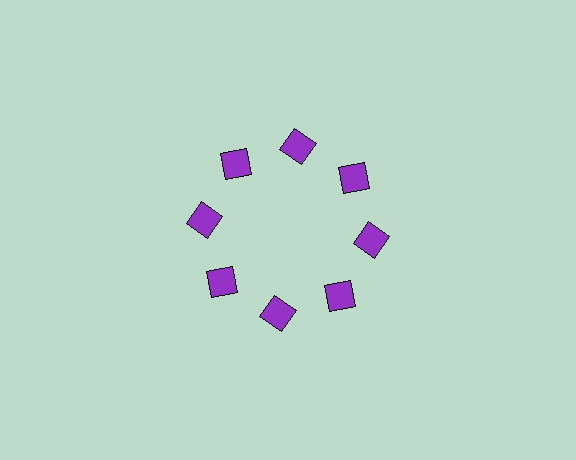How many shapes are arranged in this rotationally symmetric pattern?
There are 8 shapes, arranged in 8 groups of 1.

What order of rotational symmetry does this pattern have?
This pattern has 8-fold rotational symmetry.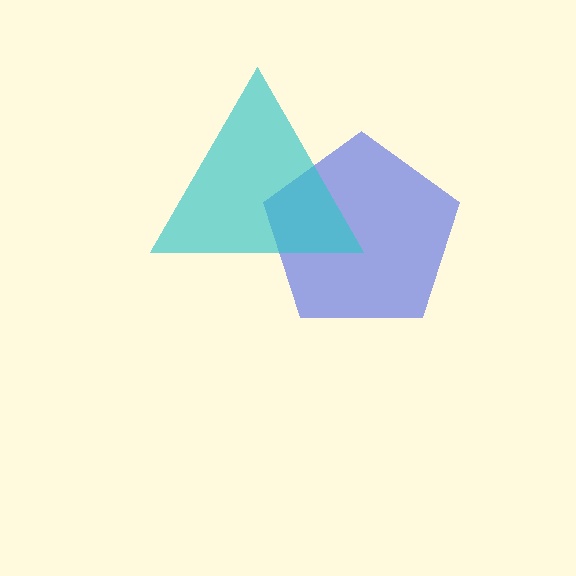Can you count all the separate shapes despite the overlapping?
Yes, there are 2 separate shapes.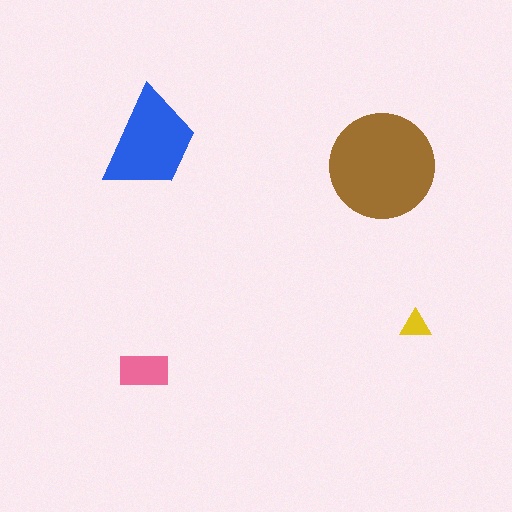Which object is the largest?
The brown circle.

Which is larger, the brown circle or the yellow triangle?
The brown circle.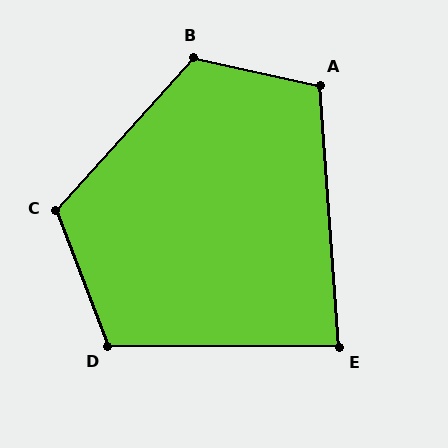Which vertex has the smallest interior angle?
E, at approximately 86 degrees.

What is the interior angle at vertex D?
Approximately 111 degrees (obtuse).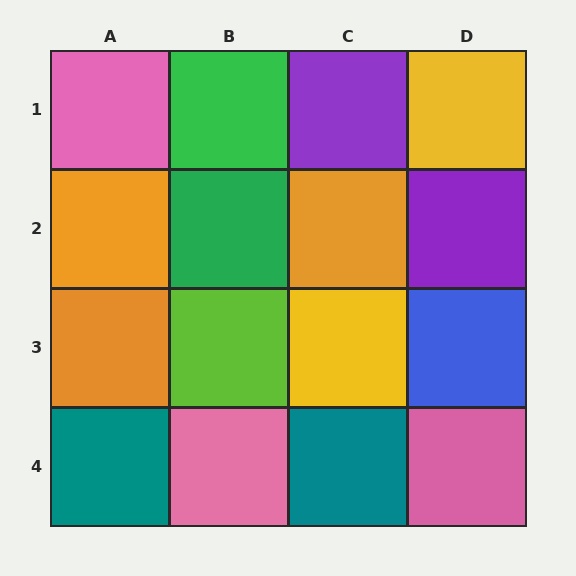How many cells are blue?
1 cell is blue.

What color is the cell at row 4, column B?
Pink.